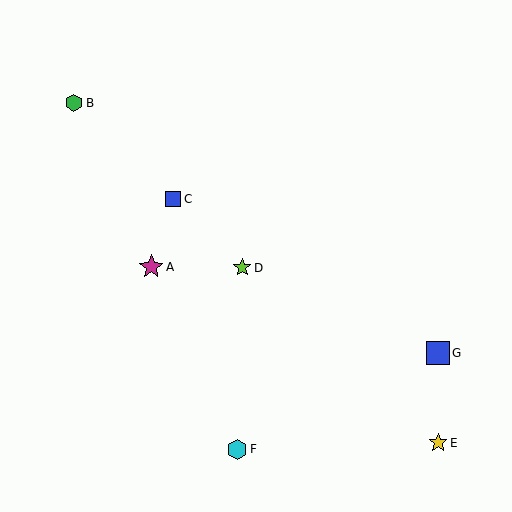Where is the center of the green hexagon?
The center of the green hexagon is at (74, 103).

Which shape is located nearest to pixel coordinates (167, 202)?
The blue square (labeled C) at (173, 199) is nearest to that location.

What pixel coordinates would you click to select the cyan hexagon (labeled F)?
Click at (237, 449) to select the cyan hexagon F.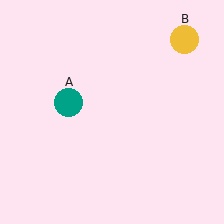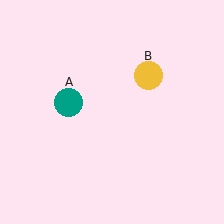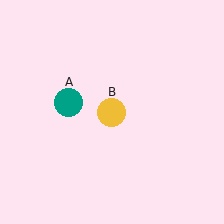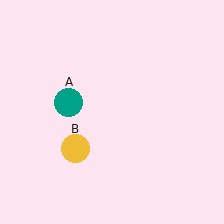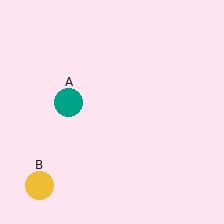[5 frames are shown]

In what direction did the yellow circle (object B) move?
The yellow circle (object B) moved down and to the left.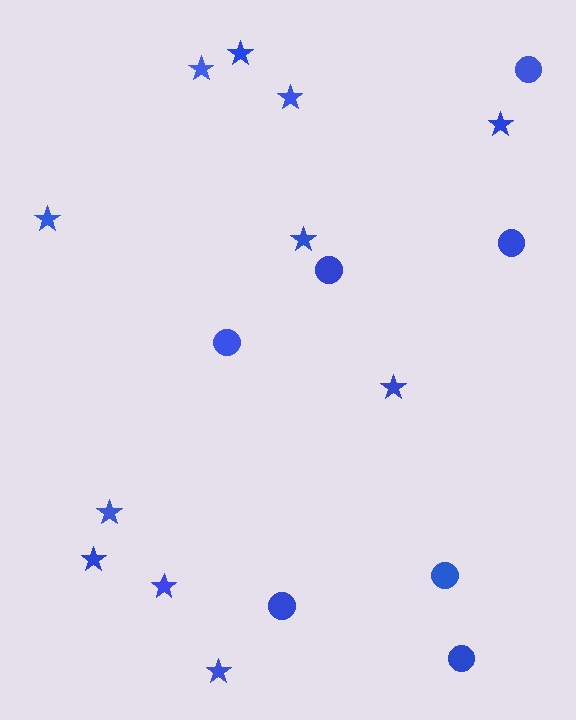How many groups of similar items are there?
There are 2 groups: one group of stars (11) and one group of circles (7).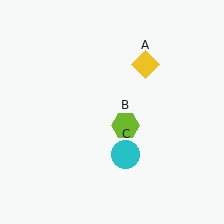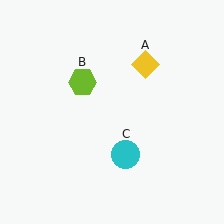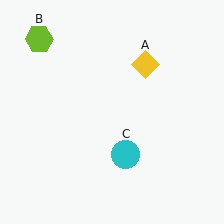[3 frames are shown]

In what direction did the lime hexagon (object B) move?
The lime hexagon (object B) moved up and to the left.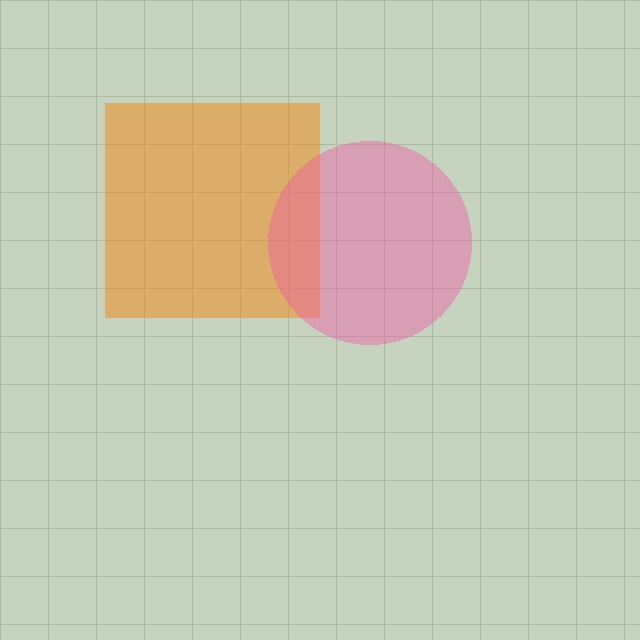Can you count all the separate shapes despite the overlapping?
Yes, there are 2 separate shapes.